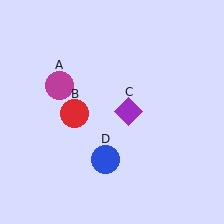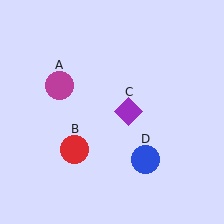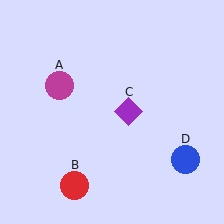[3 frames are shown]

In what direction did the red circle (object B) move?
The red circle (object B) moved down.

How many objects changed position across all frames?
2 objects changed position: red circle (object B), blue circle (object D).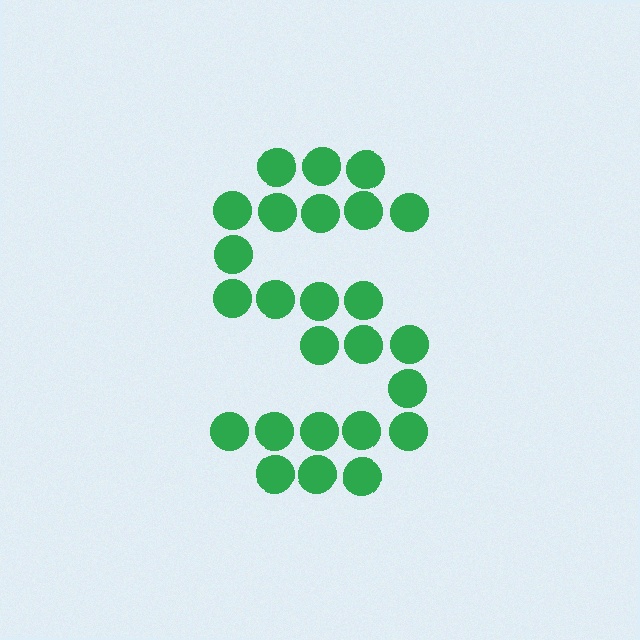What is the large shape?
The large shape is the letter S.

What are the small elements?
The small elements are circles.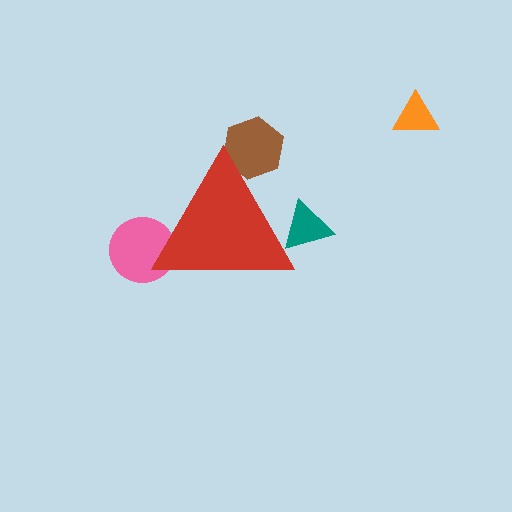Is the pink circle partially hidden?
Yes, the pink circle is partially hidden behind the red triangle.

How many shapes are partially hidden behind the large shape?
3 shapes are partially hidden.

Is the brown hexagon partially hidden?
Yes, the brown hexagon is partially hidden behind the red triangle.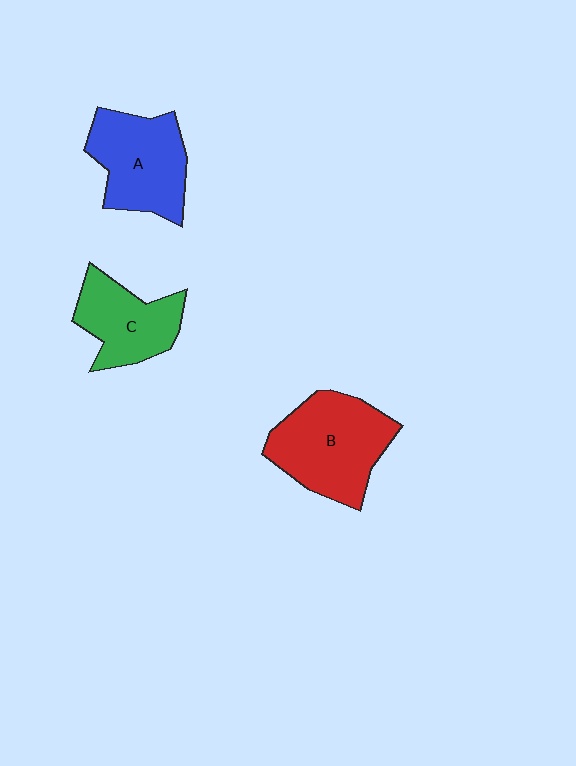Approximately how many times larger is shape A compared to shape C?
Approximately 1.2 times.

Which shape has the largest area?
Shape B (red).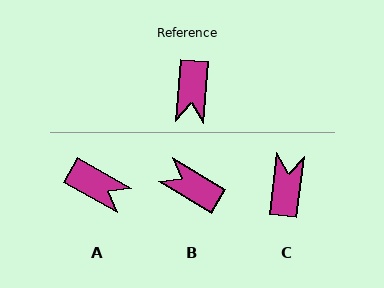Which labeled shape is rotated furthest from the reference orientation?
C, about 178 degrees away.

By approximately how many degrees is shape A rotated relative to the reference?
Approximately 65 degrees counter-clockwise.